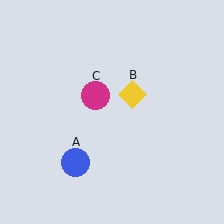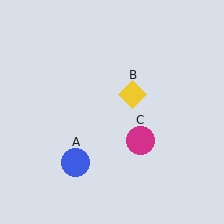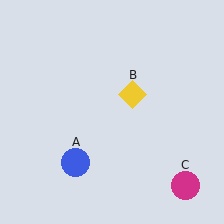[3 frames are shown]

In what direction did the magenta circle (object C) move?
The magenta circle (object C) moved down and to the right.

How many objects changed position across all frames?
1 object changed position: magenta circle (object C).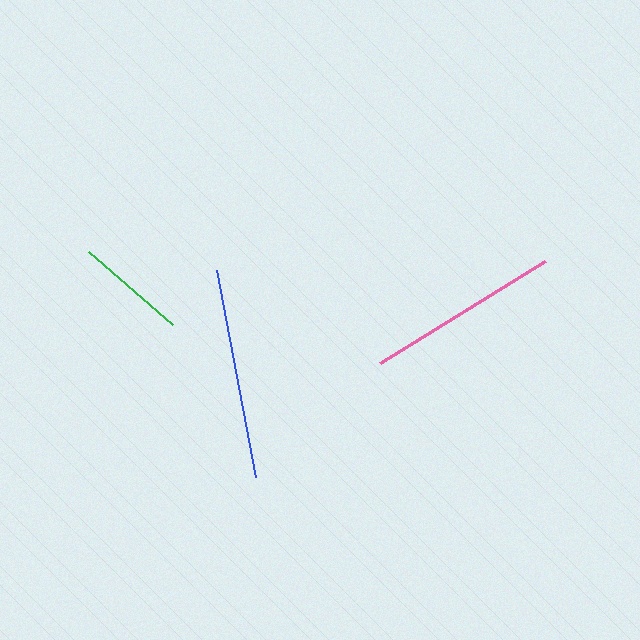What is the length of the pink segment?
The pink segment is approximately 194 pixels long.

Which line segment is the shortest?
The green line is the shortest at approximately 112 pixels.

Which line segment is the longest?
The blue line is the longest at approximately 210 pixels.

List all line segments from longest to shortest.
From longest to shortest: blue, pink, green.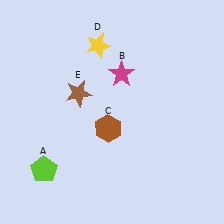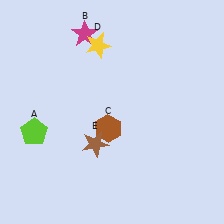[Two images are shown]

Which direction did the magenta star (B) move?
The magenta star (B) moved up.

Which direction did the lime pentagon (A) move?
The lime pentagon (A) moved up.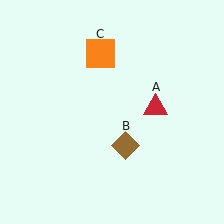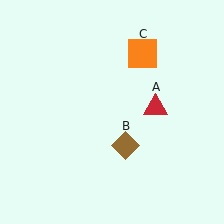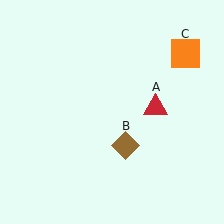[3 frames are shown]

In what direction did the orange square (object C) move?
The orange square (object C) moved right.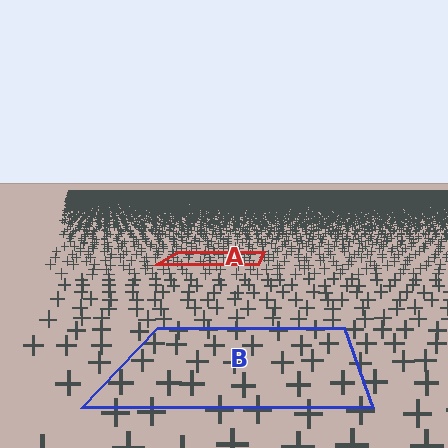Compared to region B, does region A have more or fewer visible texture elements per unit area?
Region A has more texture elements per unit area — they are packed more densely because it is farther away.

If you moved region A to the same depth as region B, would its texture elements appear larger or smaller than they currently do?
They would appear larger. At a closer depth, the same texture elements are projected at a bigger on-screen size.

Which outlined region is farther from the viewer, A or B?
Region A is farther from the viewer — the texture elements inside it appear smaller and more densely packed.